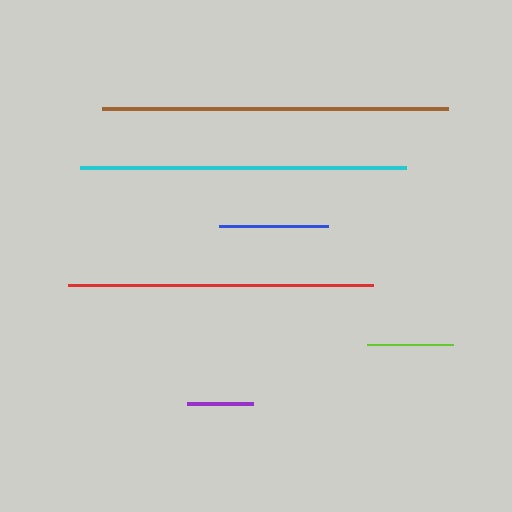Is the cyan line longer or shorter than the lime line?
The cyan line is longer than the lime line.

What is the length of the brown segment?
The brown segment is approximately 345 pixels long.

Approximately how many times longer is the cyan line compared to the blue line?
The cyan line is approximately 3.0 times the length of the blue line.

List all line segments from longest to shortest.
From longest to shortest: brown, cyan, red, blue, lime, purple.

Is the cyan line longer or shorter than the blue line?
The cyan line is longer than the blue line.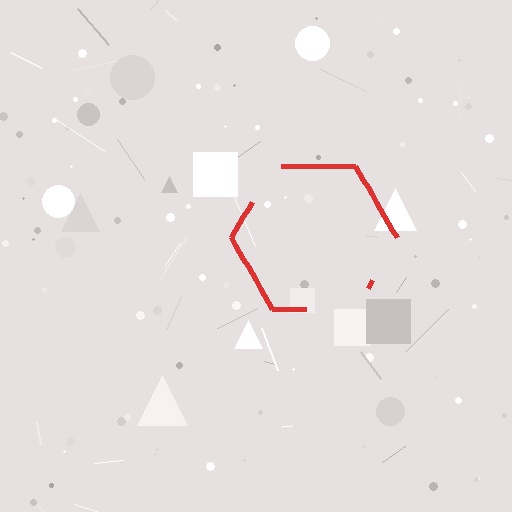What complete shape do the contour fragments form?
The contour fragments form a hexagon.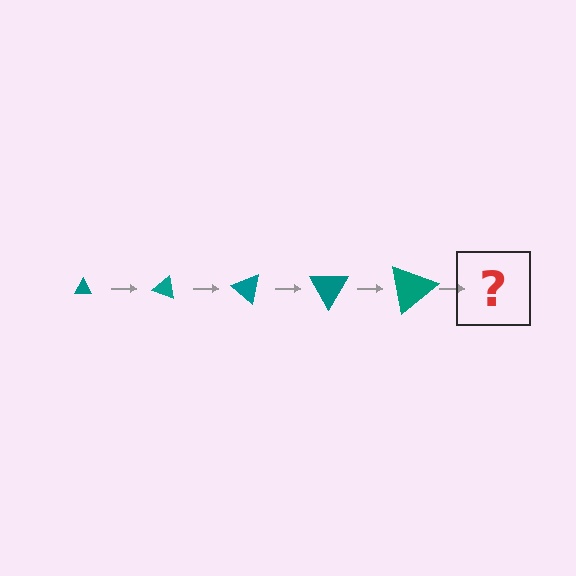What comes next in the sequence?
The next element should be a triangle, larger than the previous one and rotated 100 degrees from the start.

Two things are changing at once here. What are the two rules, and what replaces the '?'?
The two rules are that the triangle grows larger each step and it rotates 20 degrees each step. The '?' should be a triangle, larger than the previous one and rotated 100 degrees from the start.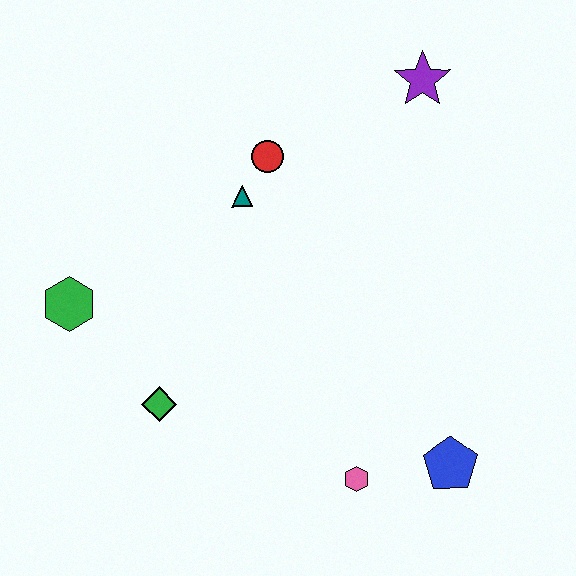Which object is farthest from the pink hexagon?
The purple star is farthest from the pink hexagon.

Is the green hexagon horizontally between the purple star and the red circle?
No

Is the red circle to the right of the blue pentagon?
No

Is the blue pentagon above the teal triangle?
No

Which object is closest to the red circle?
The teal triangle is closest to the red circle.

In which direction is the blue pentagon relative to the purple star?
The blue pentagon is below the purple star.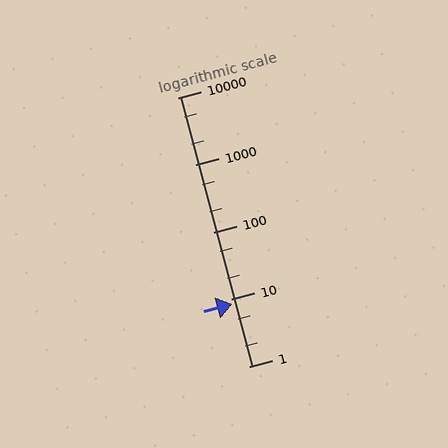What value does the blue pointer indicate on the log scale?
The pointer indicates approximately 8.6.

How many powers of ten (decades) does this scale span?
The scale spans 4 decades, from 1 to 10000.